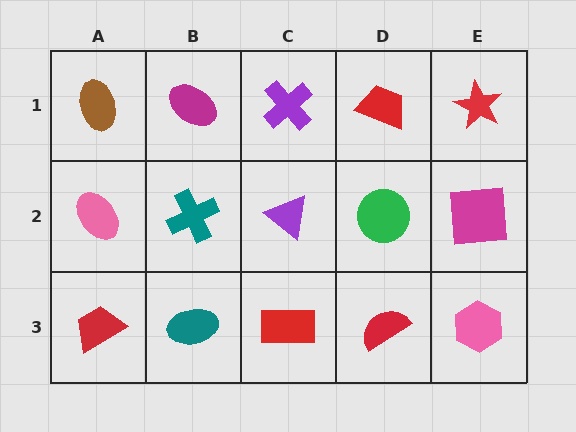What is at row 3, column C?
A red rectangle.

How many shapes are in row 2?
5 shapes.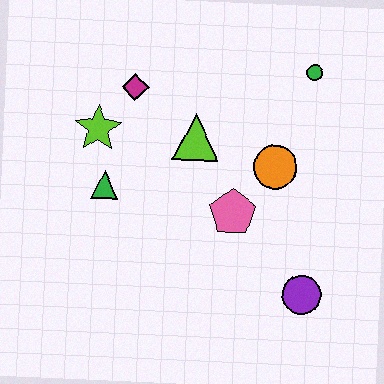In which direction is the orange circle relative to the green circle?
The orange circle is below the green circle.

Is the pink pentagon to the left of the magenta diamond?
No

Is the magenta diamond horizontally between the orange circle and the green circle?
No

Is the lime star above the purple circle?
Yes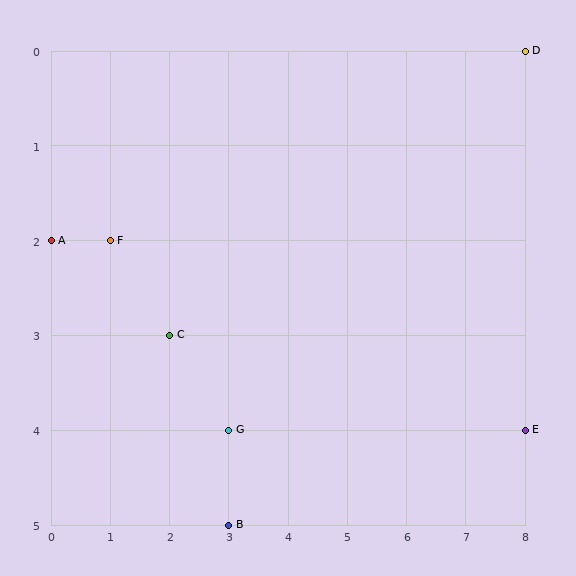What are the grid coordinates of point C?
Point C is at grid coordinates (2, 3).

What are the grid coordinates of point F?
Point F is at grid coordinates (1, 2).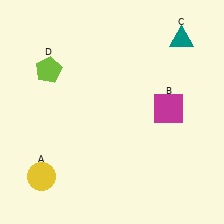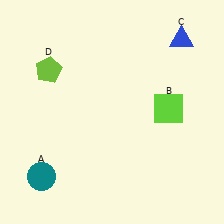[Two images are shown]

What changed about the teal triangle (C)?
In Image 1, C is teal. In Image 2, it changed to blue.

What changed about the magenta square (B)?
In Image 1, B is magenta. In Image 2, it changed to lime.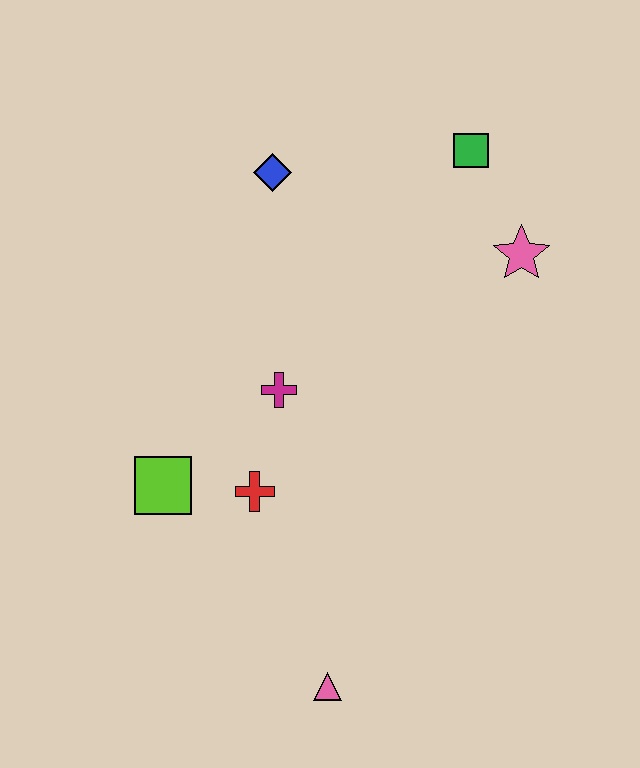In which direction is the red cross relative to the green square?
The red cross is below the green square.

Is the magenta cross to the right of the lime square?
Yes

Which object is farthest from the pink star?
The pink triangle is farthest from the pink star.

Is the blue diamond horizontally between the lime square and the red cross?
No